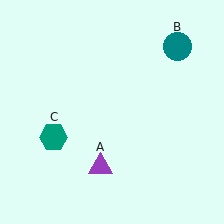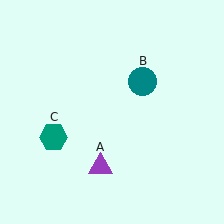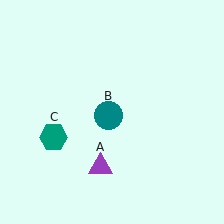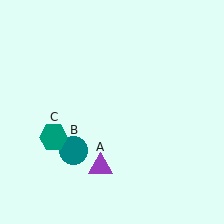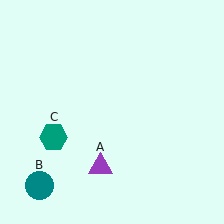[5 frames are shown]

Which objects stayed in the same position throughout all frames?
Purple triangle (object A) and teal hexagon (object C) remained stationary.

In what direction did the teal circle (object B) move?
The teal circle (object B) moved down and to the left.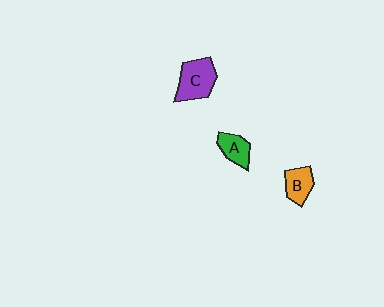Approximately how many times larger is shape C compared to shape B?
Approximately 1.6 times.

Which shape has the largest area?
Shape C (purple).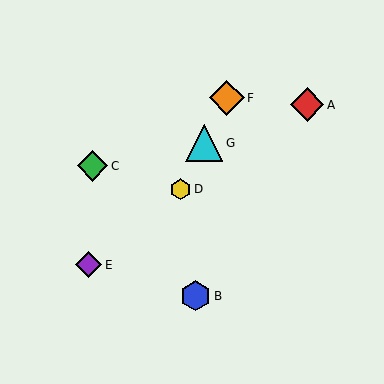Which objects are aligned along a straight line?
Objects D, F, G are aligned along a straight line.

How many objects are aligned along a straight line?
3 objects (D, F, G) are aligned along a straight line.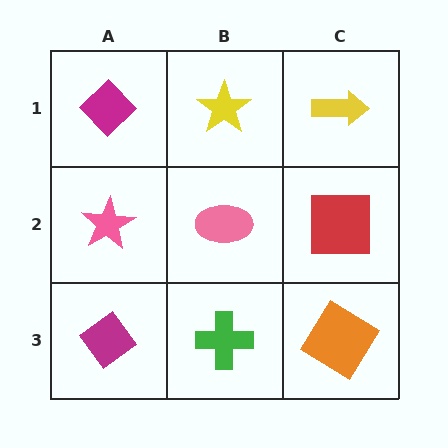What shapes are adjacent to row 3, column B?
A pink ellipse (row 2, column B), a magenta diamond (row 3, column A), an orange diamond (row 3, column C).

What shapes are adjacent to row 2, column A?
A magenta diamond (row 1, column A), a magenta diamond (row 3, column A), a pink ellipse (row 2, column B).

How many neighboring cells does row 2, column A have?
3.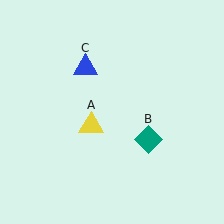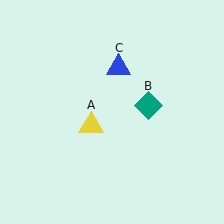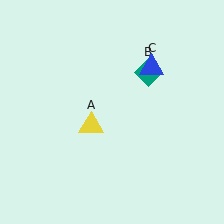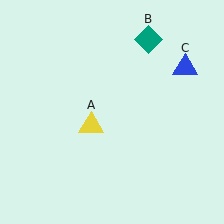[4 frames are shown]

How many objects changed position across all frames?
2 objects changed position: teal diamond (object B), blue triangle (object C).